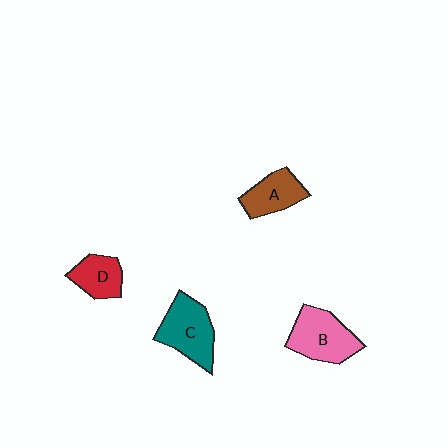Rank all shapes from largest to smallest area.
From largest to smallest: B (pink), C (teal), A (brown), D (red).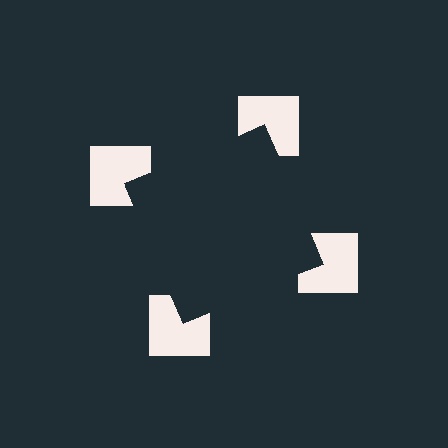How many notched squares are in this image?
There are 4 — one at each vertex of the illusory square.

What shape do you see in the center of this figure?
An illusory square — its edges are inferred from the aligned wedge cuts in the notched squares, not physically drawn.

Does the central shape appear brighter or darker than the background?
It typically appears slightly darker than the background, even though no actual brightness change is drawn.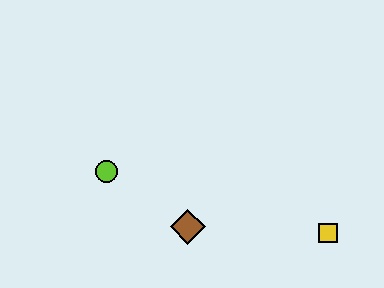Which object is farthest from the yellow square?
The lime circle is farthest from the yellow square.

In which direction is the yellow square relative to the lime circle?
The yellow square is to the right of the lime circle.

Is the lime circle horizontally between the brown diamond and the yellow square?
No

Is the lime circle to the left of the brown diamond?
Yes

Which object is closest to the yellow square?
The brown diamond is closest to the yellow square.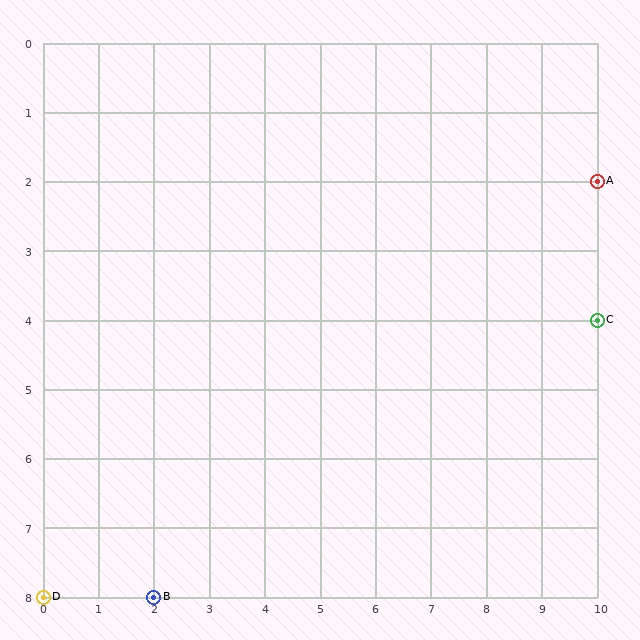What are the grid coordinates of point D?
Point D is at grid coordinates (0, 8).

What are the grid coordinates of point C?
Point C is at grid coordinates (10, 4).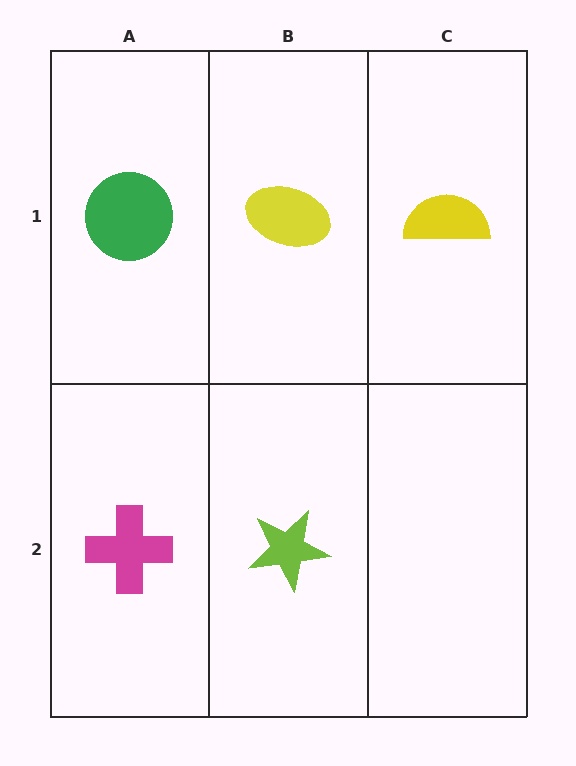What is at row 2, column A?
A magenta cross.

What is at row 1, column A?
A green circle.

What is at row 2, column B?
A lime star.